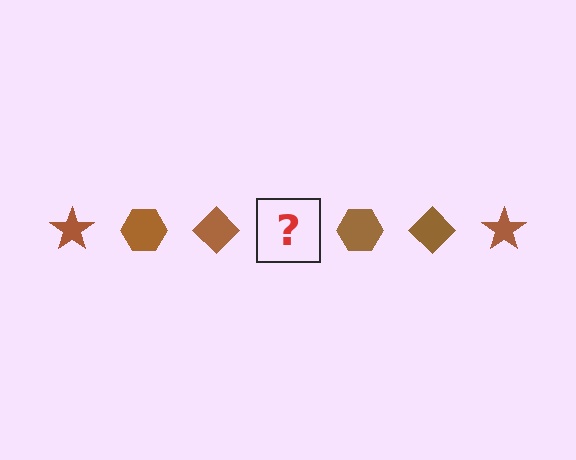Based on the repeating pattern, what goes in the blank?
The blank should be a brown star.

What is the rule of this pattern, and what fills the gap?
The rule is that the pattern cycles through star, hexagon, diamond shapes in brown. The gap should be filled with a brown star.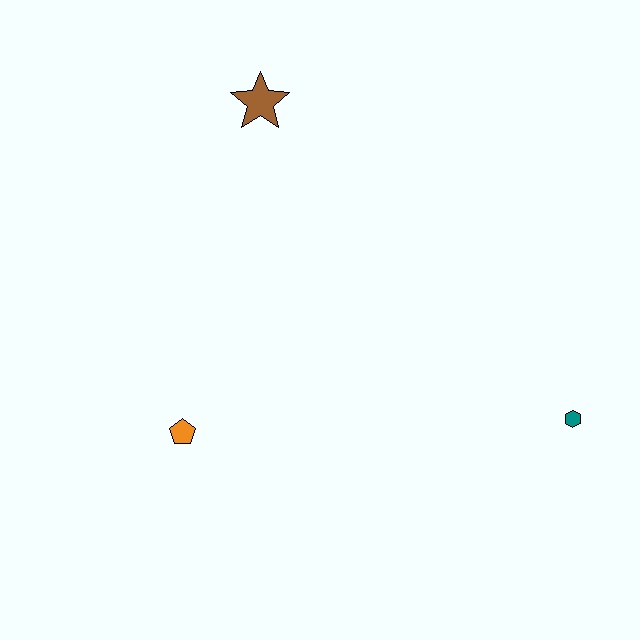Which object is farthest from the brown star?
The teal hexagon is farthest from the brown star.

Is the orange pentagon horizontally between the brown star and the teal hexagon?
No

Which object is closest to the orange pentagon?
The brown star is closest to the orange pentagon.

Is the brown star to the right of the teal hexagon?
No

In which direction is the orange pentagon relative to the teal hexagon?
The orange pentagon is to the left of the teal hexagon.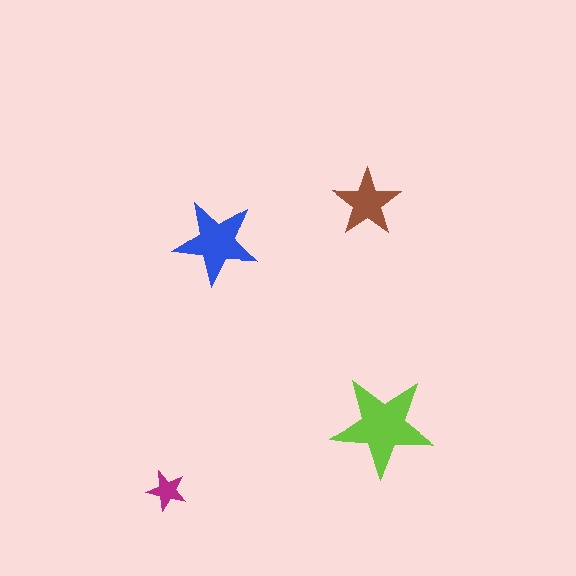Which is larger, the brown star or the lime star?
The lime one.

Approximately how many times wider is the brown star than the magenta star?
About 1.5 times wider.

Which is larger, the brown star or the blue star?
The blue one.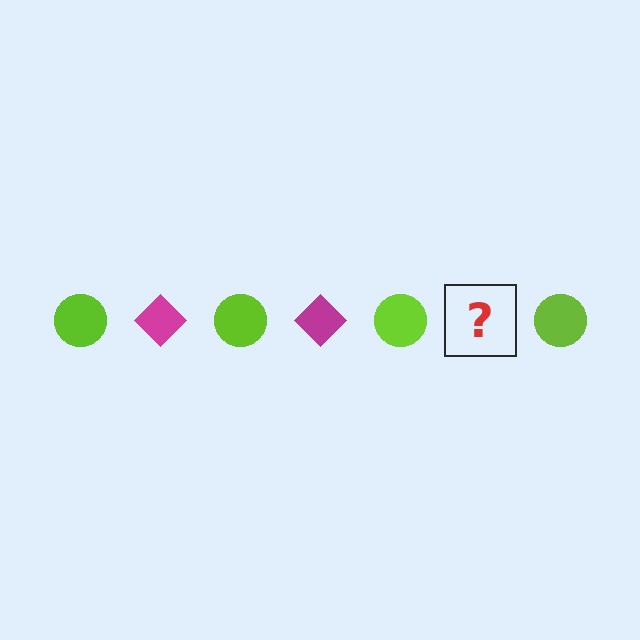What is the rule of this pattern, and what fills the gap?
The rule is that the pattern alternates between lime circle and magenta diamond. The gap should be filled with a magenta diamond.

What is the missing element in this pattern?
The missing element is a magenta diamond.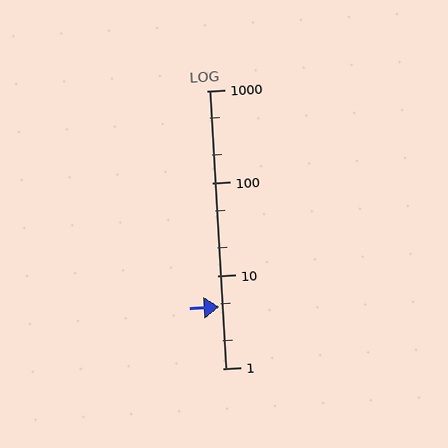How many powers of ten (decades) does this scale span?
The scale spans 3 decades, from 1 to 1000.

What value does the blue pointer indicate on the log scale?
The pointer indicates approximately 4.6.